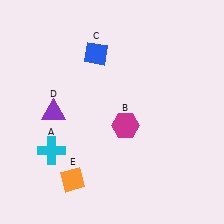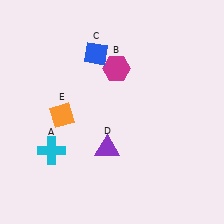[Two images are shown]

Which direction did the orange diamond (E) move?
The orange diamond (E) moved up.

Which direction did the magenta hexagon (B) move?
The magenta hexagon (B) moved up.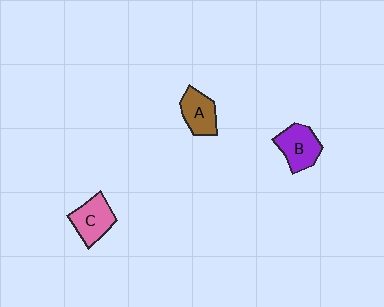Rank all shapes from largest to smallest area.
From largest to smallest: B (purple), C (pink), A (brown).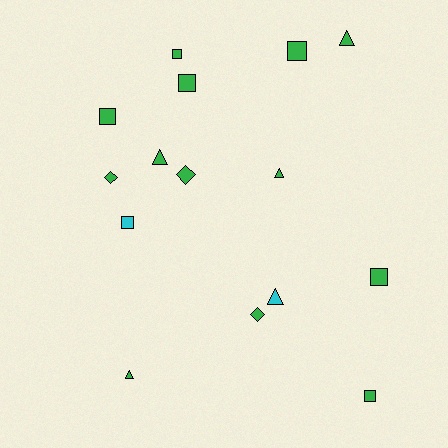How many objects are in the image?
There are 15 objects.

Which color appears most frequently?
Green, with 13 objects.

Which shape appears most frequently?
Square, with 7 objects.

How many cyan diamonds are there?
There are no cyan diamonds.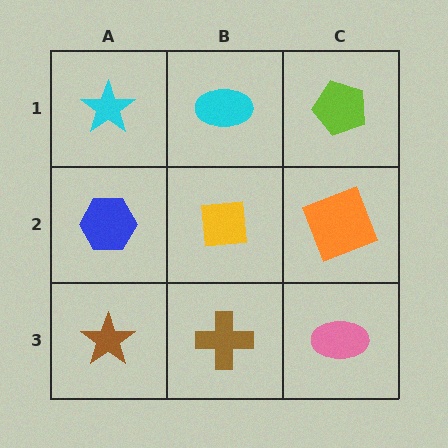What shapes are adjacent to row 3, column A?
A blue hexagon (row 2, column A), a brown cross (row 3, column B).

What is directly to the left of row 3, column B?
A brown star.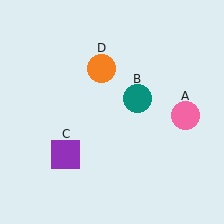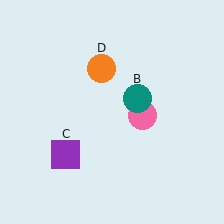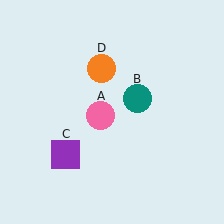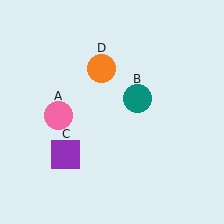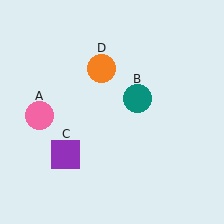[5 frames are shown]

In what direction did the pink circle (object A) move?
The pink circle (object A) moved left.